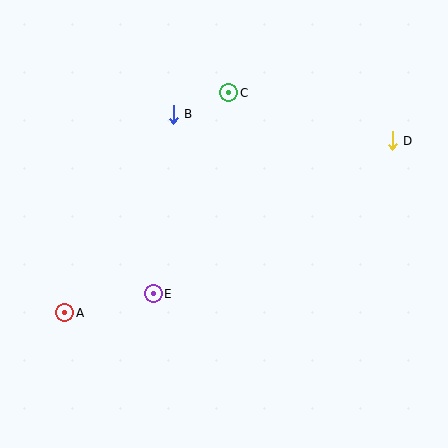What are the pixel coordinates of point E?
Point E is at (153, 294).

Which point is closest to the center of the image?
Point E at (153, 294) is closest to the center.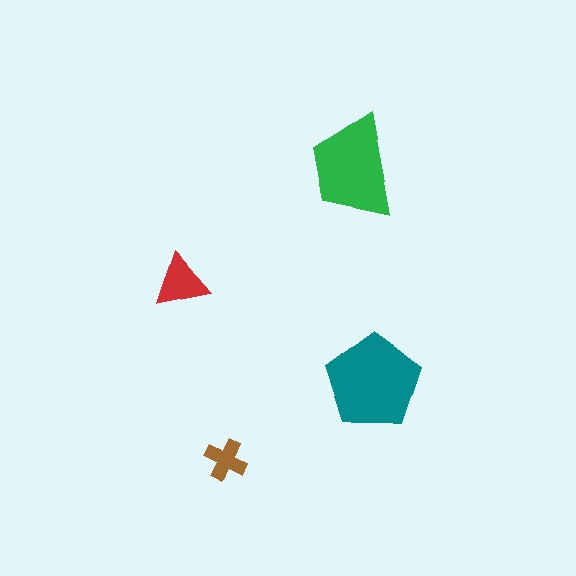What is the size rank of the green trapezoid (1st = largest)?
2nd.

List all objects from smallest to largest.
The brown cross, the red triangle, the green trapezoid, the teal pentagon.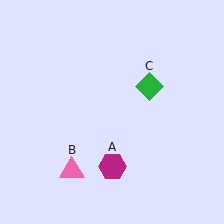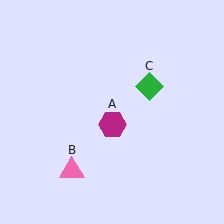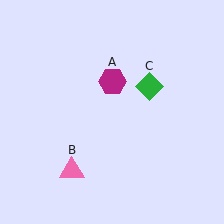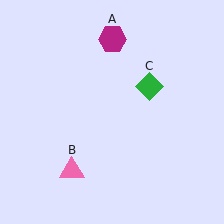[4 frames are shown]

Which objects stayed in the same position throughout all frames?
Pink triangle (object B) and green diamond (object C) remained stationary.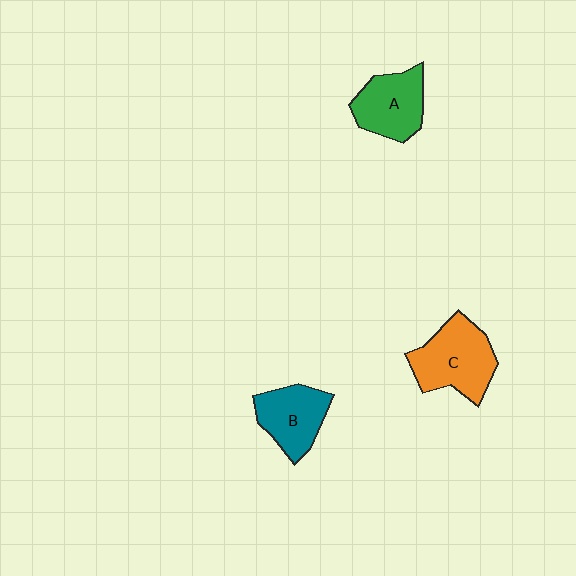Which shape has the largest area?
Shape C (orange).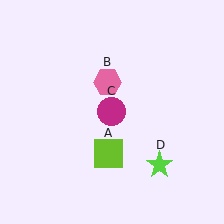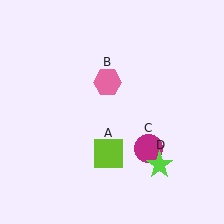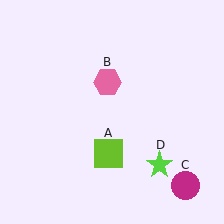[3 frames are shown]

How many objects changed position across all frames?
1 object changed position: magenta circle (object C).